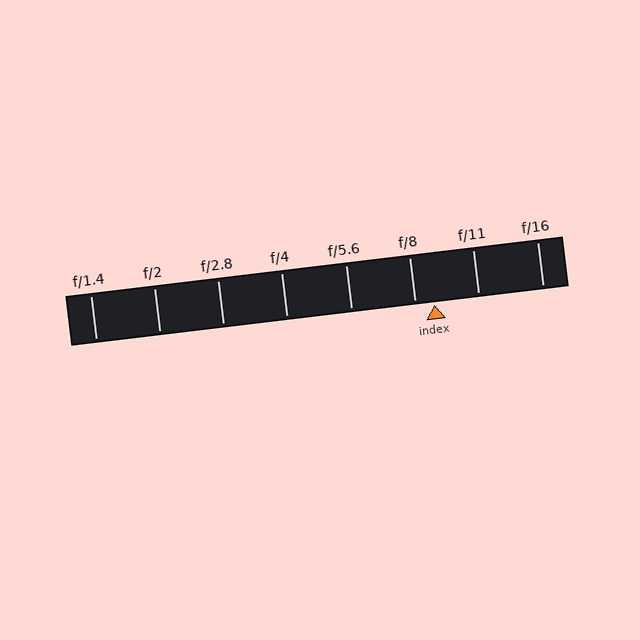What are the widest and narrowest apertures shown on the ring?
The widest aperture shown is f/1.4 and the narrowest is f/16.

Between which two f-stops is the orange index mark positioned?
The index mark is between f/8 and f/11.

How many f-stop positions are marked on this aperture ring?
There are 8 f-stop positions marked.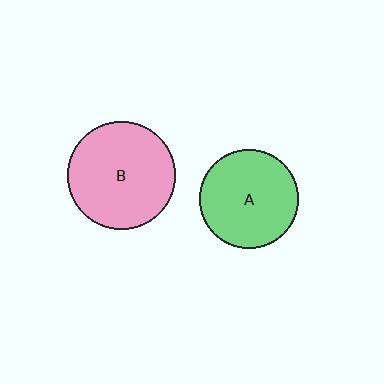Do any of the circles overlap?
No, none of the circles overlap.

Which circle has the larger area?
Circle B (pink).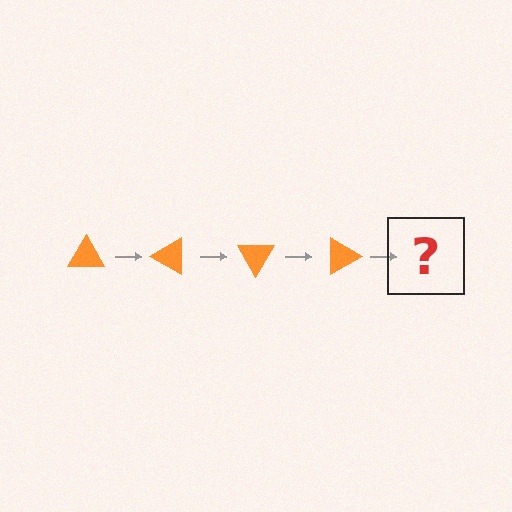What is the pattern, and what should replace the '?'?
The pattern is that the triangle rotates 30 degrees each step. The '?' should be an orange triangle rotated 120 degrees.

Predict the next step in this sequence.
The next step is an orange triangle rotated 120 degrees.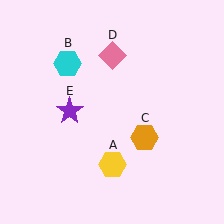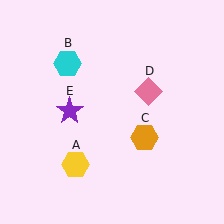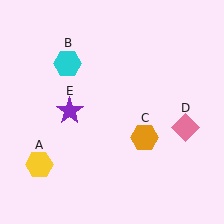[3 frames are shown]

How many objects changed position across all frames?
2 objects changed position: yellow hexagon (object A), pink diamond (object D).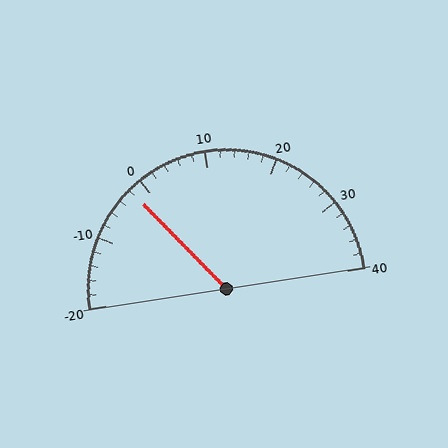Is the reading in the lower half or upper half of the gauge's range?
The reading is in the lower half of the range (-20 to 40).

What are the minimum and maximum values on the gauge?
The gauge ranges from -20 to 40.